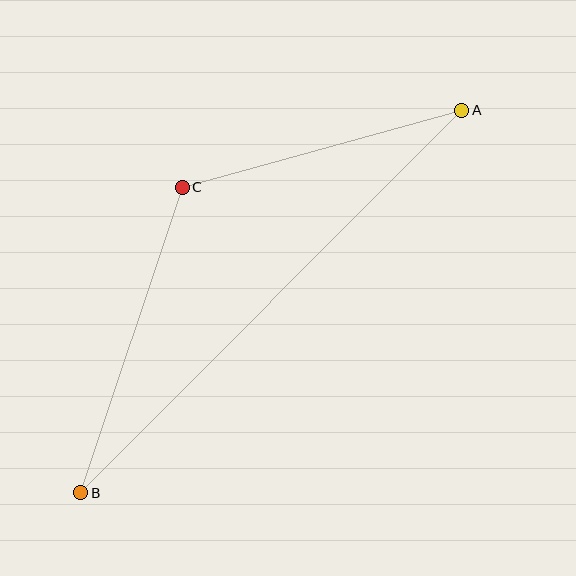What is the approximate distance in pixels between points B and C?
The distance between B and C is approximately 322 pixels.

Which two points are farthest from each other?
Points A and B are farthest from each other.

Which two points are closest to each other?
Points A and C are closest to each other.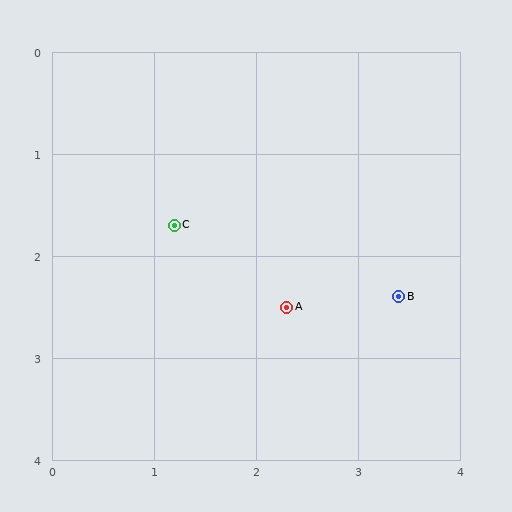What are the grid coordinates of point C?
Point C is at approximately (1.2, 1.7).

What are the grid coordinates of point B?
Point B is at approximately (3.4, 2.4).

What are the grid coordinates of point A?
Point A is at approximately (2.3, 2.5).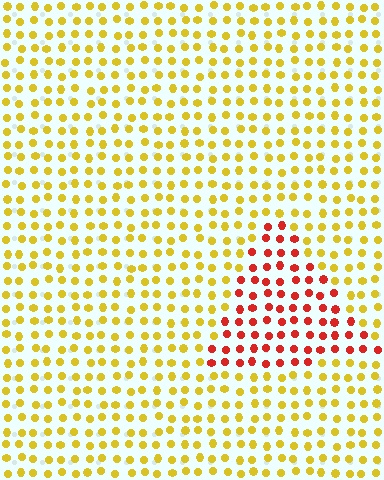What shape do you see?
I see a triangle.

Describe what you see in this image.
The image is filled with small yellow elements in a uniform arrangement. A triangle-shaped region is visible where the elements are tinted to a slightly different hue, forming a subtle color boundary.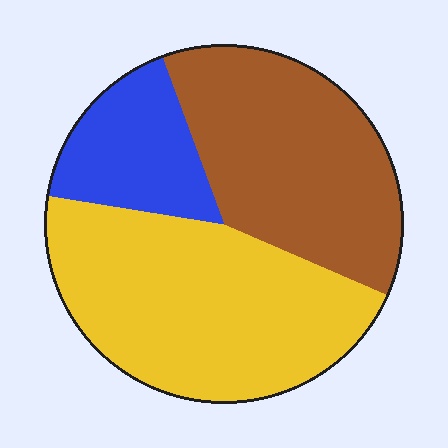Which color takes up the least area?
Blue, at roughly 15%.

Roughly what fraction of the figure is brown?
Brown covers around 35% of the figure.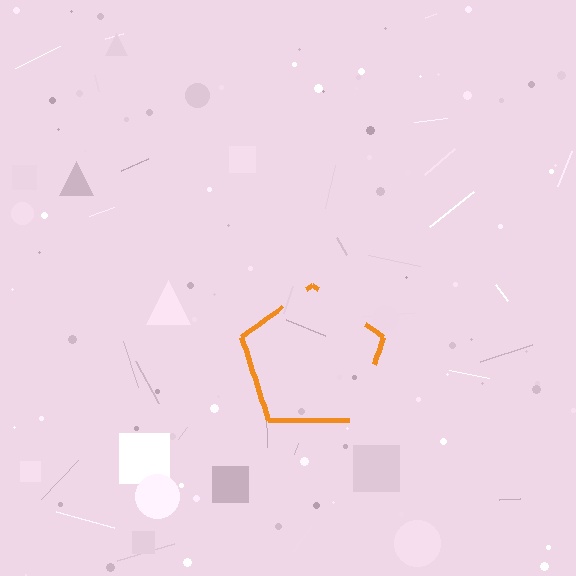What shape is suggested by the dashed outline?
The dashed outline suggests a pentagon.